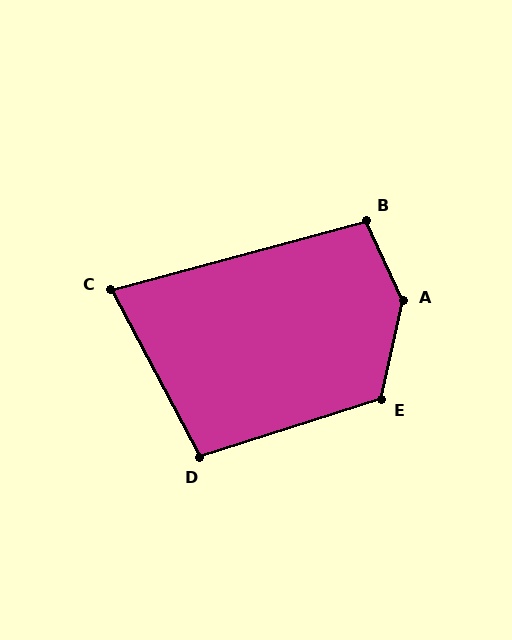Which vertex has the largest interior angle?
A, at approximately 143 degrees.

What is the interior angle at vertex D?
Approximately 100 degrees (obtuse).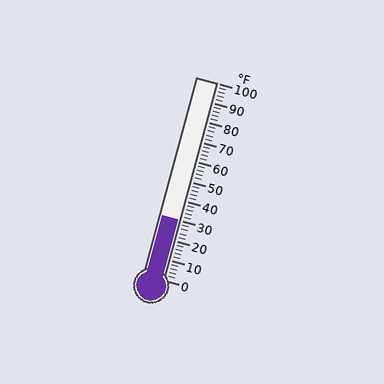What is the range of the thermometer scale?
The thermometer scale ranges from 0°F to 100°F.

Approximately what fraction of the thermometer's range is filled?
The thermometer is filled to approximately 30% of its range.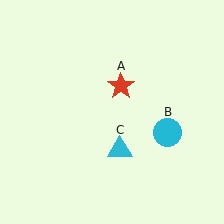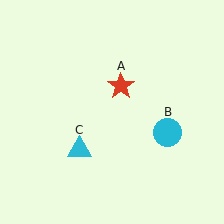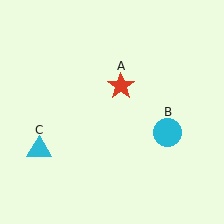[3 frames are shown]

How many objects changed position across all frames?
1 object changed position: cyan triangle (object C).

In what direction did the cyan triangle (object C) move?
The cyan triangle (object C) moved left.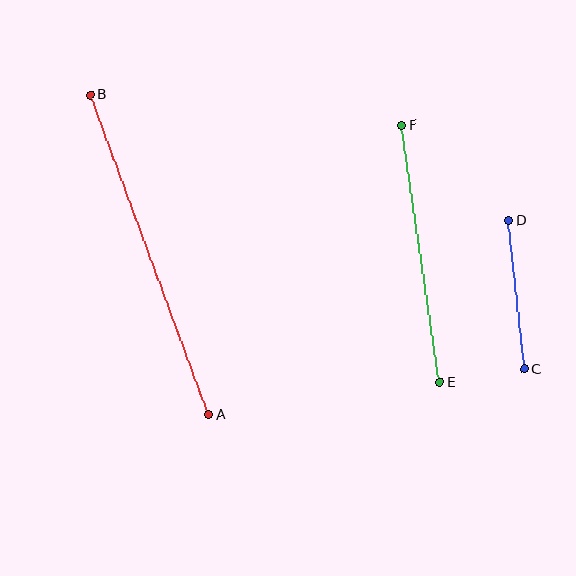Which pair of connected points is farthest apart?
Points A and B are farthest apart.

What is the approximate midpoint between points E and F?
The midpoint is at approximately (421, 254) pixels.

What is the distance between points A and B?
The distance is approximately 341 pixels.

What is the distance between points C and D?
The distance is approximately 149 pixels.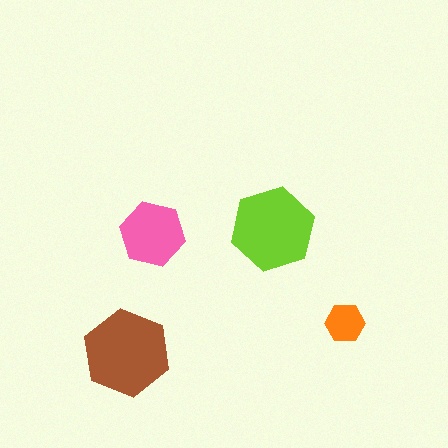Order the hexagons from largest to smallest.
the brown one, the lime one, the pink one, the orange one.